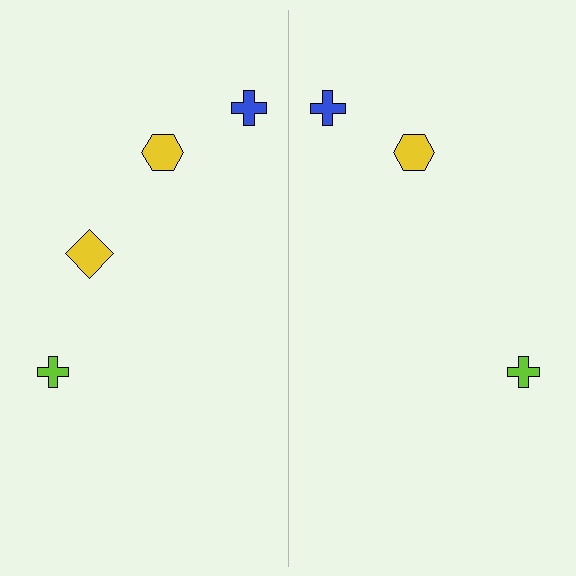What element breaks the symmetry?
A yellow diamond is missing from the right side.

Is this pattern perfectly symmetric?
No, the pattern is not perfectly symmetric. A yellow diamond is missing from the right side.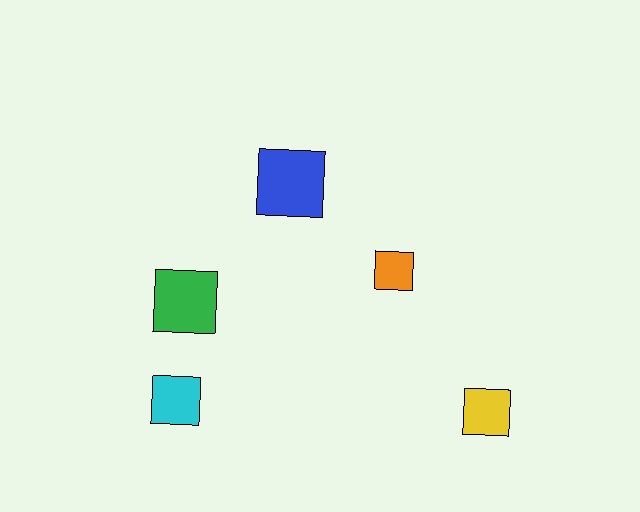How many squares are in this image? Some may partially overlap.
There are 5 squares.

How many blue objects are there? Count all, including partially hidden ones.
There is 1 blue object.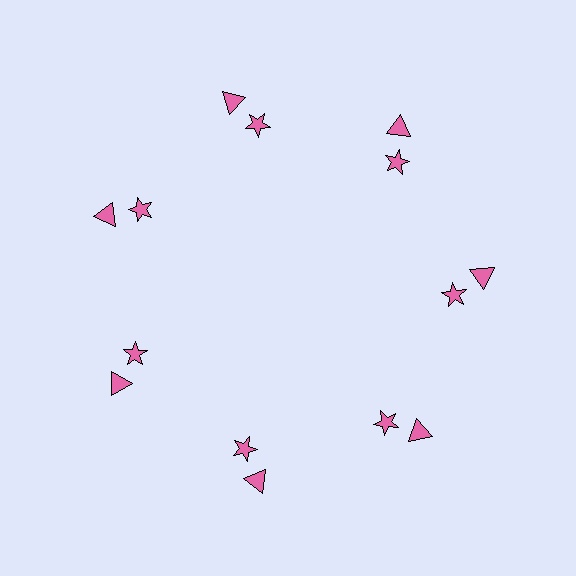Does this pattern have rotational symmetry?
Yes, this pattern has 7-fold rotational symmetry. It looks the same after rotating 51 degrees around the center.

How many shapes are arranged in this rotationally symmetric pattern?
There are 14 shapes, arranged in 7 groups of 2.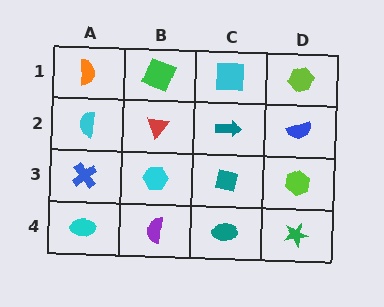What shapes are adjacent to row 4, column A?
A blue cross (row 3, column A), a purple semicircle (row 4, column B).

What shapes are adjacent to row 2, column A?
An orange semicircle (row 1, column A), a blue cross (row 3, column A), a red triangle (row 2, column B).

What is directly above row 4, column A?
A blue cross.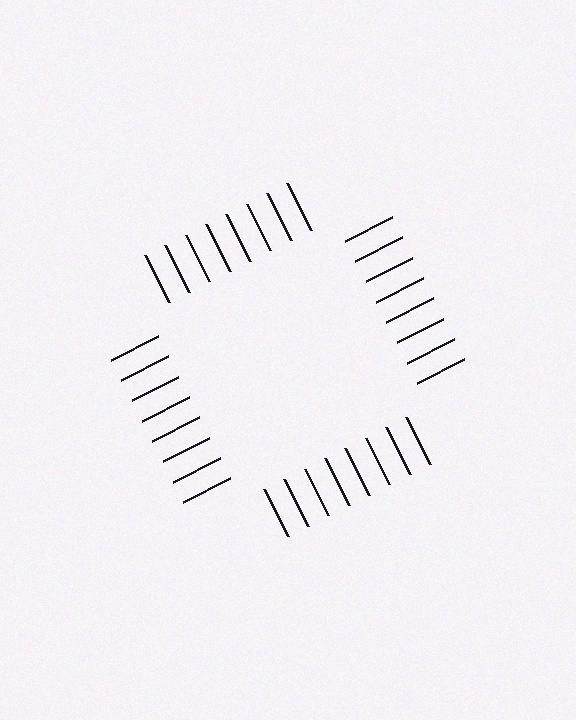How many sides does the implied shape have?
4 sides — the line-ends trace a square.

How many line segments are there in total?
32 — 8 along each of the 4 edges.